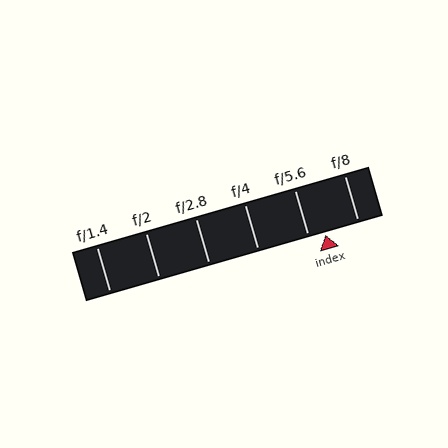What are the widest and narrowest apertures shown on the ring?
The widest aperture shown is f/1.4 and the narrowest is f/8.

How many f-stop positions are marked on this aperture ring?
There are 6 f-stop positions marked.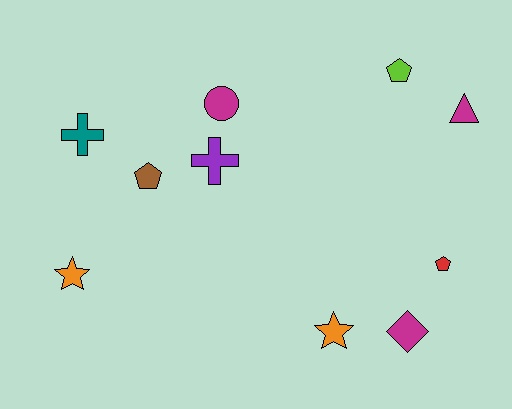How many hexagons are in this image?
There are no hexagons.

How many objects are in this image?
There are 10 objects.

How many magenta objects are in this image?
There are 3 magenta objects.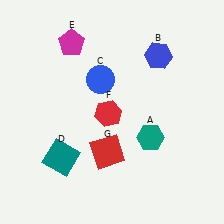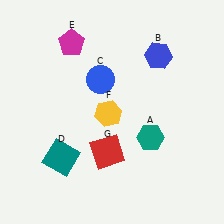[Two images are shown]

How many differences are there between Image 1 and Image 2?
There is 1 difference between the two images.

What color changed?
The hexagon (F) changed from red in Image 1 to yellow in Image 2.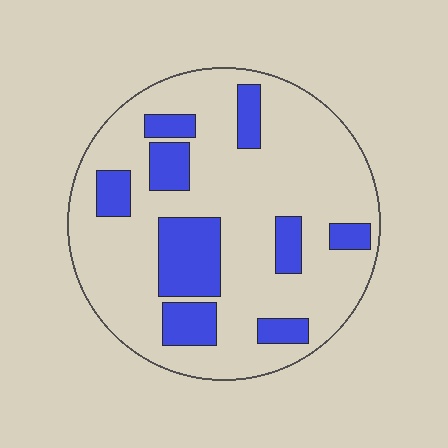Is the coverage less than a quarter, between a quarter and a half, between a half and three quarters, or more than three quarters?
Less than a quarter.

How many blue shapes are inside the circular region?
9.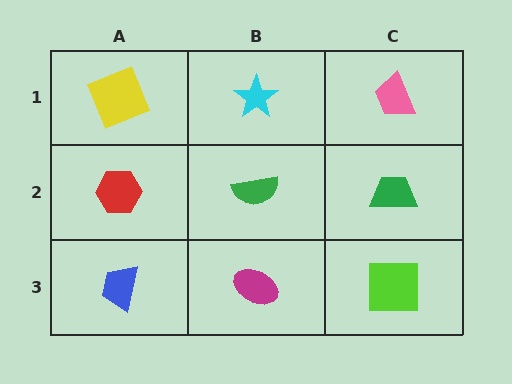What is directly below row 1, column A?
A red hexagon.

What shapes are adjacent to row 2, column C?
A pink trapezoid (row 1, column C), a lime square (row 3, column C), a green semicircle (row 2, column B).